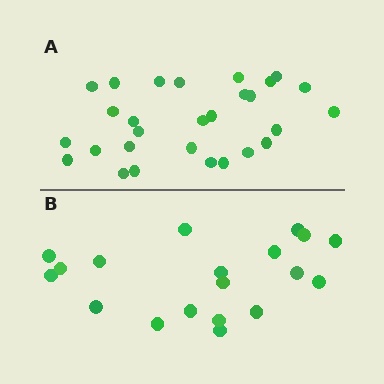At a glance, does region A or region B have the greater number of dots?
Region A (the top region) has more dots.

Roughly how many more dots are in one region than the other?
Region A has roughly 8 or so more dots than region B.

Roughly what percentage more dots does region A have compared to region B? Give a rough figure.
About 45% more.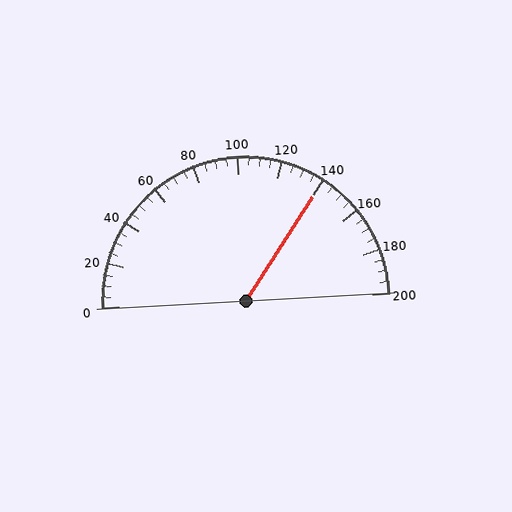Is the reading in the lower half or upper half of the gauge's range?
The reading is in the upper half of the range (0 to 200).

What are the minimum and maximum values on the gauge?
The gauge ranges from 0 to 200.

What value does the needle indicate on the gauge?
The needle indicates approximately 140.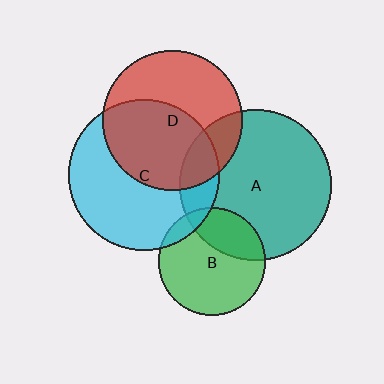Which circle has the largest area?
Circle A (teal).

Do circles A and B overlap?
Yes.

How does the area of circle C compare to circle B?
Approximately 2.0 times.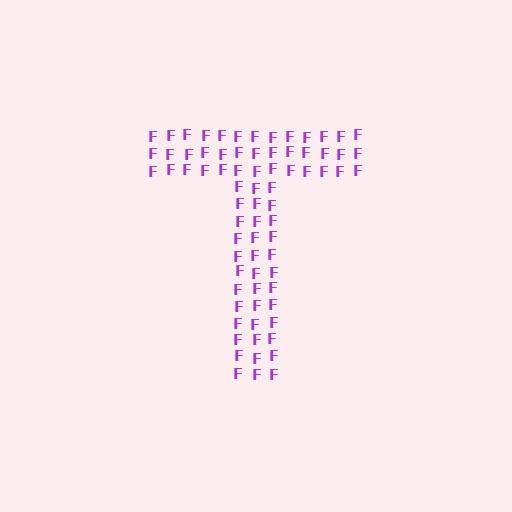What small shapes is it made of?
It is made of small letter F's.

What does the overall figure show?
The overall figure shows the letter T.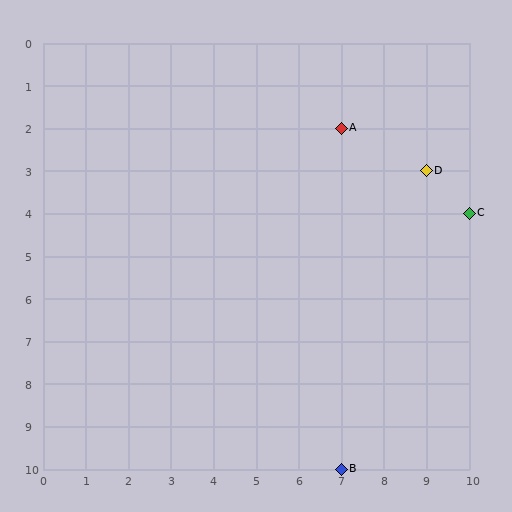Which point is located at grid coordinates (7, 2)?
Point A is at (7, 2).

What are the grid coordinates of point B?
Point B is at grid coordinates (7, 10).